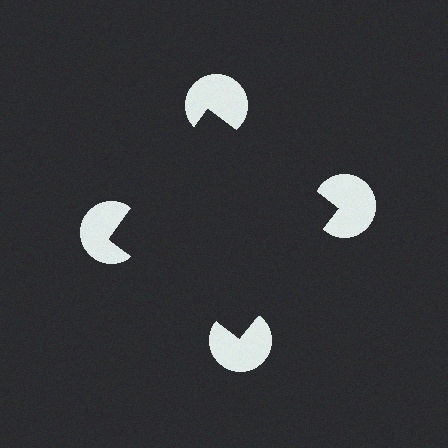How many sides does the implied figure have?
4 sides.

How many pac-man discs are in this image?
There are 4 — one at each vertex of the illusory square.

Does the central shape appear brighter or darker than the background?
It typically appears slightly darker than the background, even though no actual brightness change is drawn.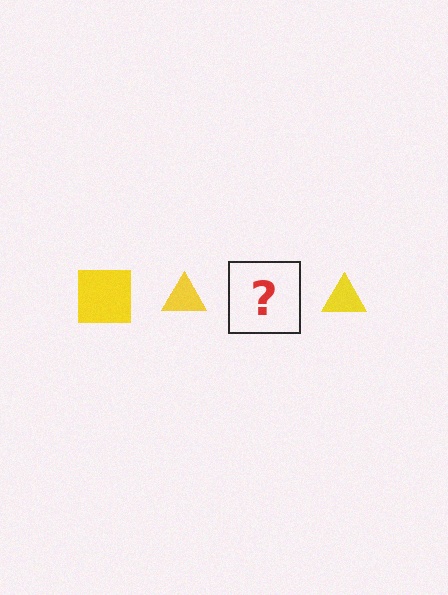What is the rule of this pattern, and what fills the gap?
The rule is that the pattern cycles through square, triangle shapes in yellow. The gap should be filled with a yellow square.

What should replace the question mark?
The question mark should be replaced with a yellow square.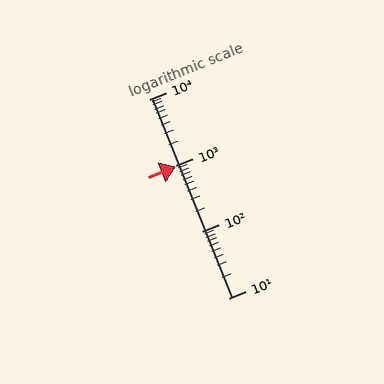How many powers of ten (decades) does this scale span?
The scale spans 3 decades, from 10 to 10000.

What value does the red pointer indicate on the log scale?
The pointer indicates approximately 960.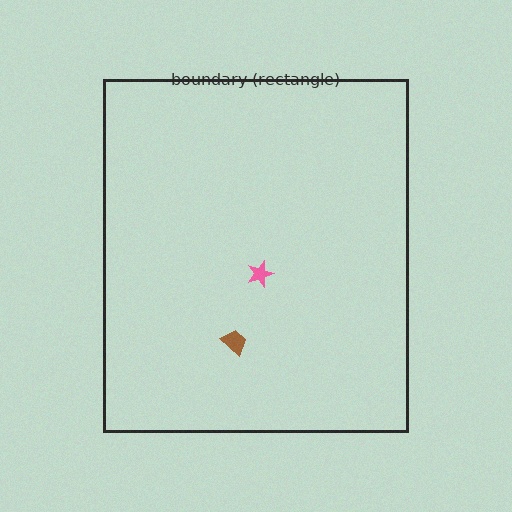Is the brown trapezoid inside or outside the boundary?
Inside.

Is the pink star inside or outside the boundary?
Inside.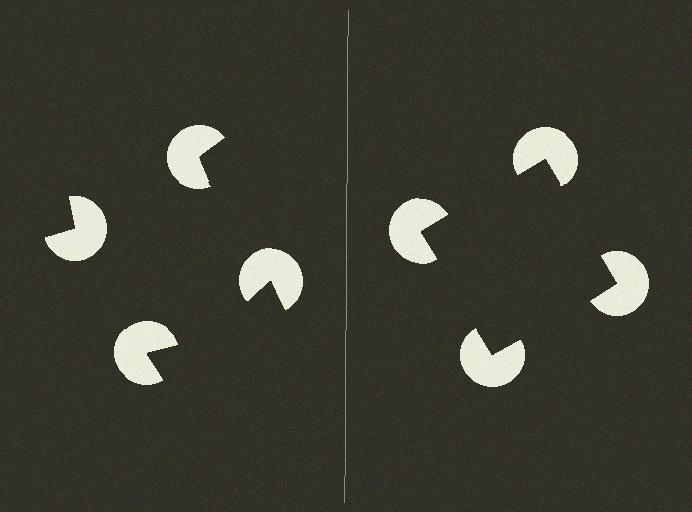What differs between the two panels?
The pac-man discs are positioned identically on both sides; only the wedge orientations differ. On the right they align to a square; on the left they are misaligned.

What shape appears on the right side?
An illusory square.